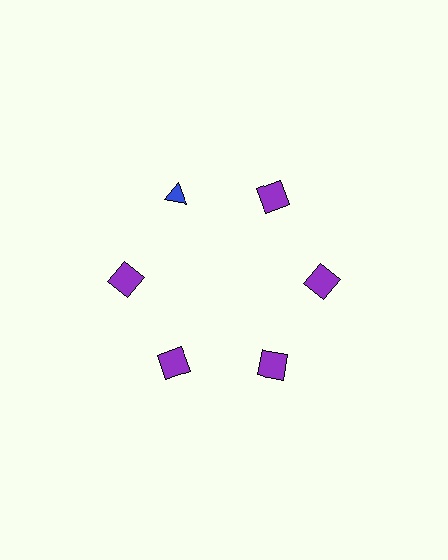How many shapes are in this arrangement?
There are 6 shapes arranged in a ring pattern.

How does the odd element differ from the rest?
It differs in both color (blue instead of purple) and shape (triangle instead of square).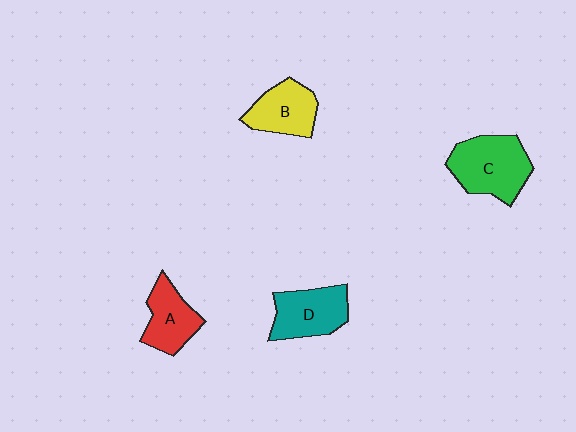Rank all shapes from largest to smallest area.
From largest to smallest: C (green), D (teal), B (yellow), A (red).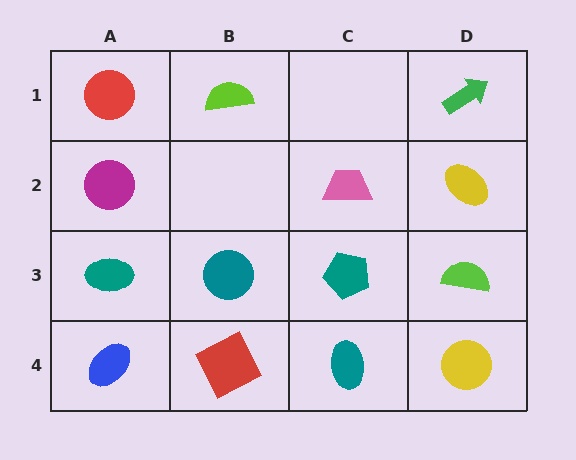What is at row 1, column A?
A red circle.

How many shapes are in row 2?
3 shapes.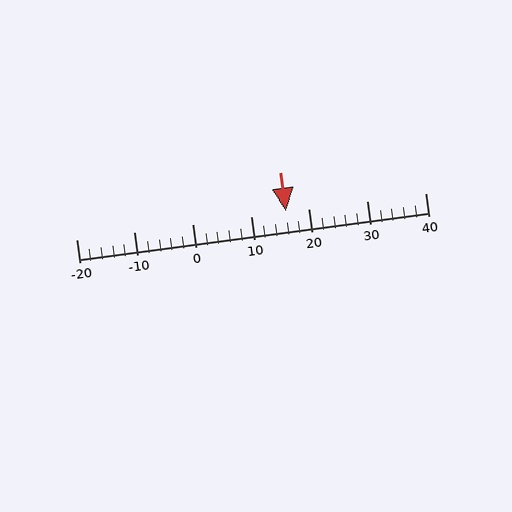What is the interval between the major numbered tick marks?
The major tick marks are spaced 10 units apart.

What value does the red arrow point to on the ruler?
The red arrow points to approximately 16.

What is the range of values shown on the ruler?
The ruler shows values from -20 to 40.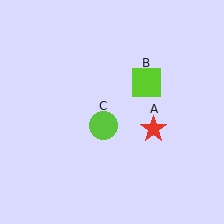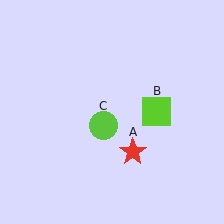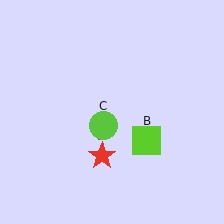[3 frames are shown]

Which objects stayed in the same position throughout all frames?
Lime circle (object C) remained stationary.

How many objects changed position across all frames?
2 objects changed position: red star (object A), lime square (object B).